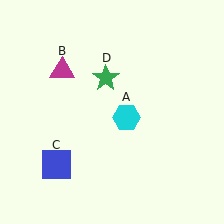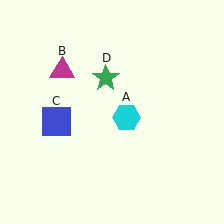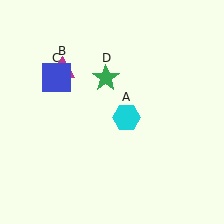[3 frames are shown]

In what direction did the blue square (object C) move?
The blue square (object C) moved up.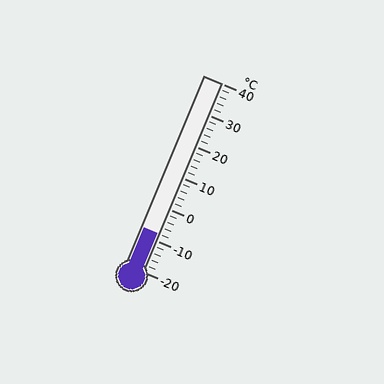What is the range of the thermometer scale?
The thermometer scale ranges from -20°C to 40°C.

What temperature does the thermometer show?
The thermometer shows approximately -8°C.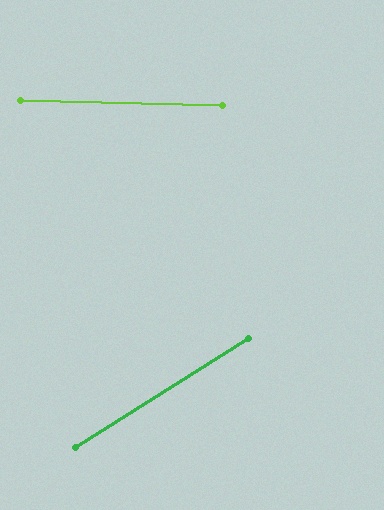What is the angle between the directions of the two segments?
Approximately 34 degrees.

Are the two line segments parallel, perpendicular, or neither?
Neither parallel nor perpendicular — they differ by about 34°.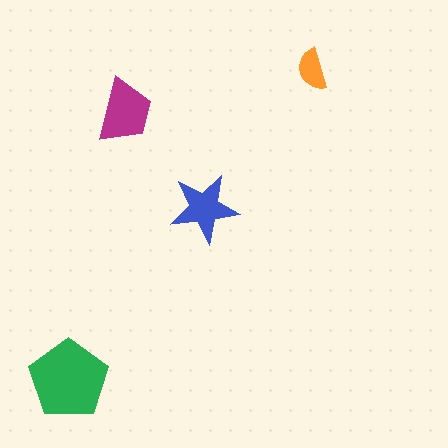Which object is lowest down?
The green pentagon is bottommost.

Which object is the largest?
The green pentagon.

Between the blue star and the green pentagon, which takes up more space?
The green pentagon.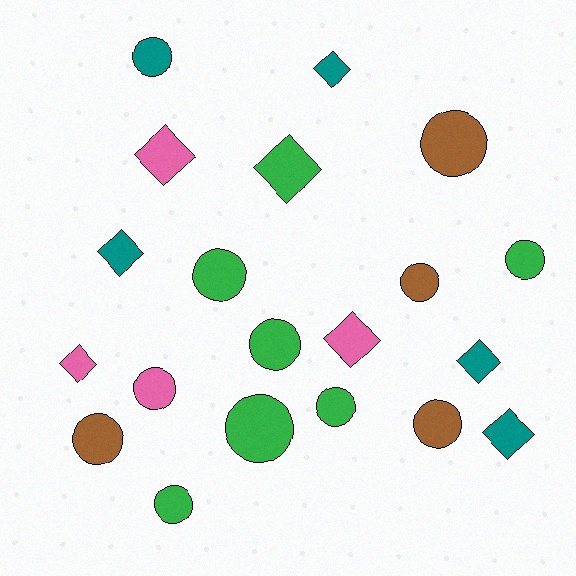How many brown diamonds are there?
There are no brown diamonds.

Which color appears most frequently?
Green, with 7 objects.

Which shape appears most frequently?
Circle, with 12 objects.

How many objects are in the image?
There are 20 objects.